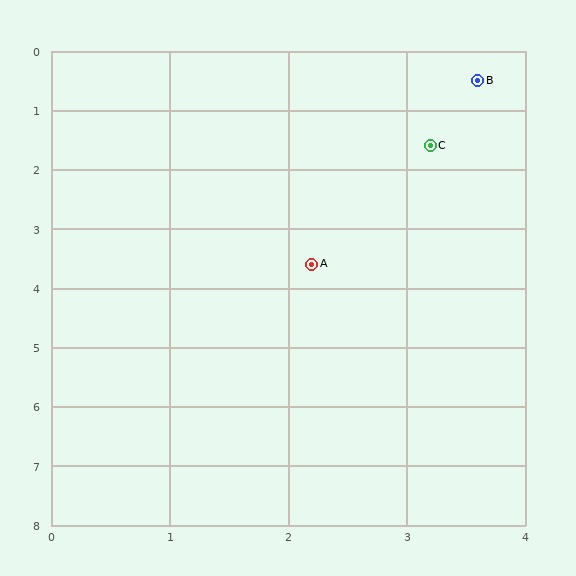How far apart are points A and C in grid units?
Points A and C are about 2.2 grid units apart.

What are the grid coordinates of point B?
Point B is at approximately (3.6, 0.5).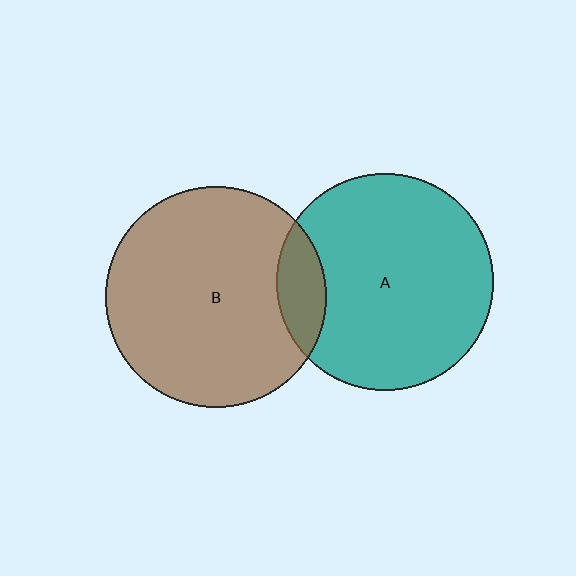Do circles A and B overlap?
Yes.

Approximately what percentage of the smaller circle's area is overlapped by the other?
Approximately 15%.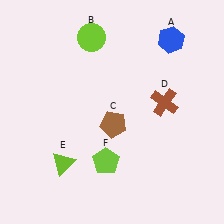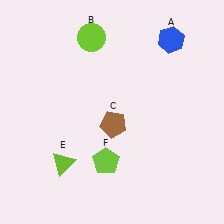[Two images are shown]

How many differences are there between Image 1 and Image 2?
There is 1 difference between the two images.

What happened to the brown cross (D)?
The brown cross (D) was removed in Image 2. It was in the top-right area of Image 1.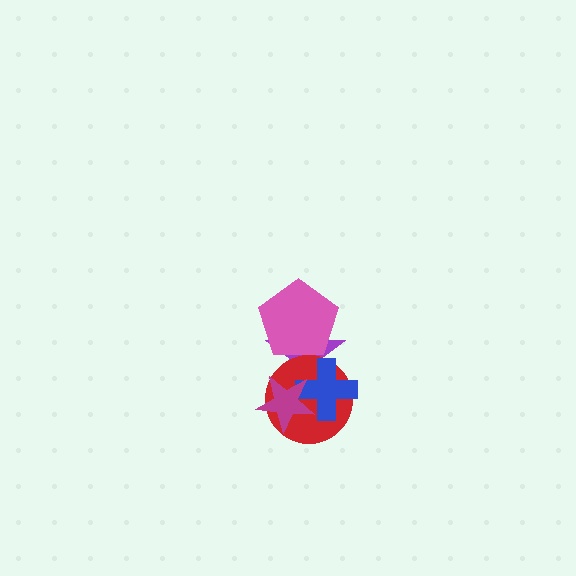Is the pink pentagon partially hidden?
No, no other shape covers it.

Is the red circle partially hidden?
Yes, it is partially covered by another shape.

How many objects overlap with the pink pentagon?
1 object overlaps with the pink pentagon.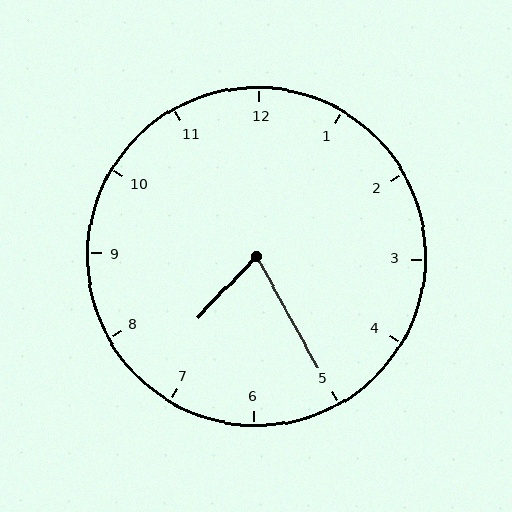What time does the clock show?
7:25.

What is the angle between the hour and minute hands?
Approximately 72 degrees.